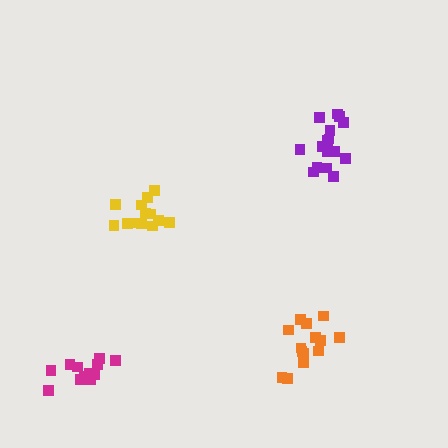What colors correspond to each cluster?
The clusters are colored: purple, yellow, orange, magenta.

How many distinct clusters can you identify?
There are 4 distinct clusters.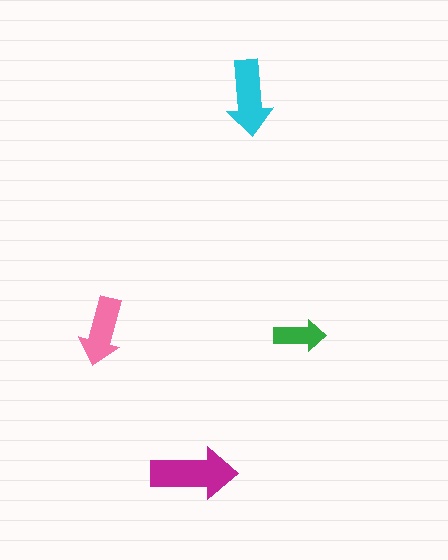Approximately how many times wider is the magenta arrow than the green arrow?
About 1.5 times wider.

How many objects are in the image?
There are 4 objects in the image.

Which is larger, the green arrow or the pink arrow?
The pink one.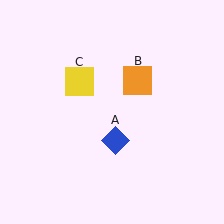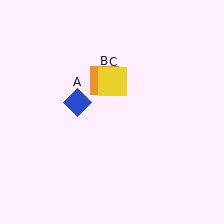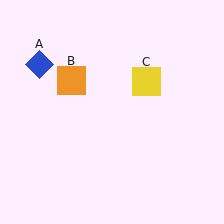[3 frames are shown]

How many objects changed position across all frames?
3 objects changed position: blue diamond (object A), orange square (object B), yellow square (object C).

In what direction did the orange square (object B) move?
The orange square (object B) moved left.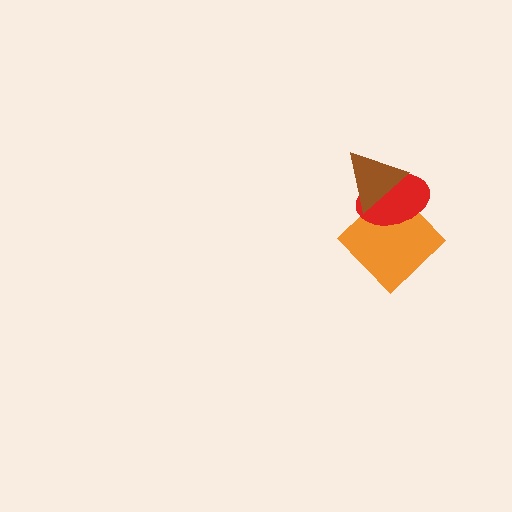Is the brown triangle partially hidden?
No, no other shape covers it.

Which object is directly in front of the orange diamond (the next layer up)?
The red ellipse is directly in front of the orange diamond.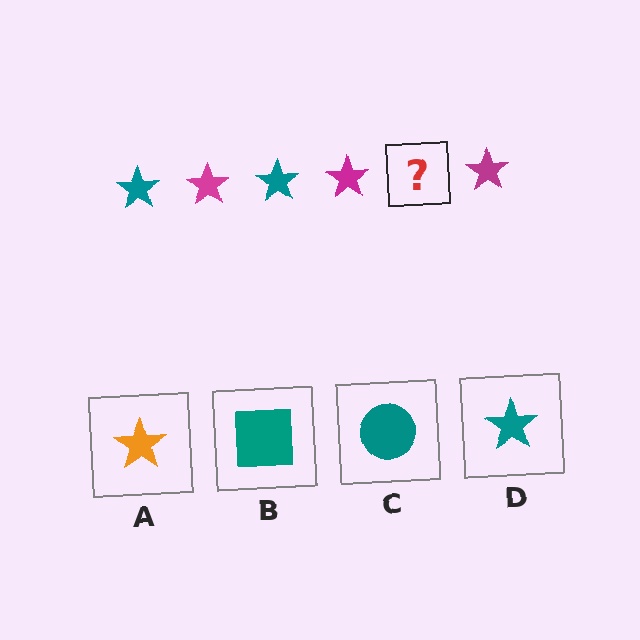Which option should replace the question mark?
Option D.